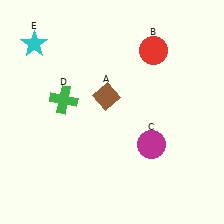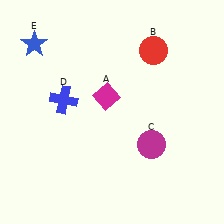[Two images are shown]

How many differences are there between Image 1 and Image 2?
There are 3 differences between the two images.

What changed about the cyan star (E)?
In Image 1, E is cyan. In Image 2, it changed to blue.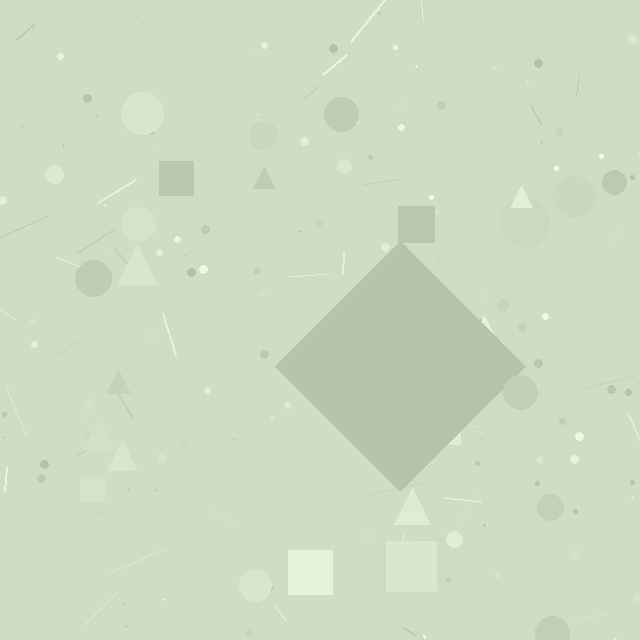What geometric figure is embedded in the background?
A diamond is embedded in the background.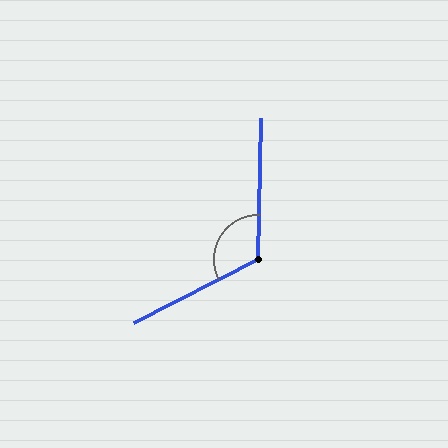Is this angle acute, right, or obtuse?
It is obtuse.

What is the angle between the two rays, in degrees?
Approximately 119 degrees.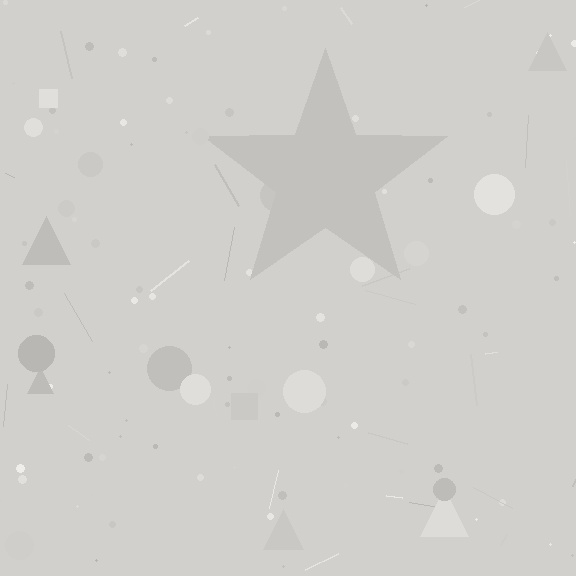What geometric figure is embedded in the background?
A star is embedded in the background.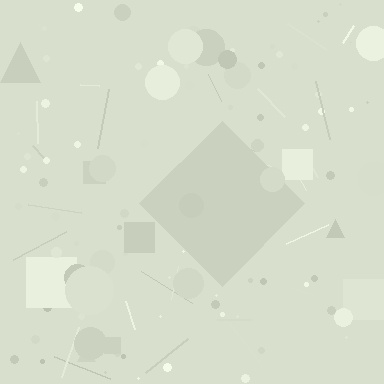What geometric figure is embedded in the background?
A diamond is embedded in the background.